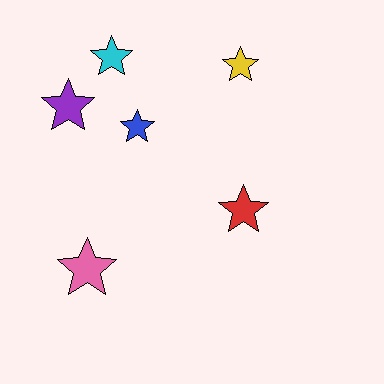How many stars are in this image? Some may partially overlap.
There are 6 stars.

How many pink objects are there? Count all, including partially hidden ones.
There is 1 pink object.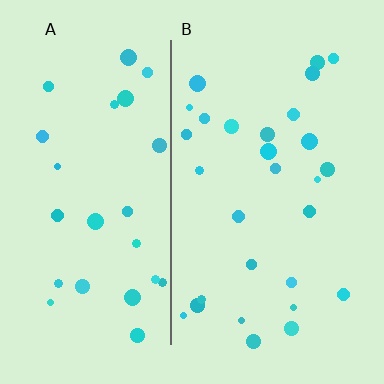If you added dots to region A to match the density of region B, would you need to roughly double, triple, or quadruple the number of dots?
Approximately double.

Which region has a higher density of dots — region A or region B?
B (the right).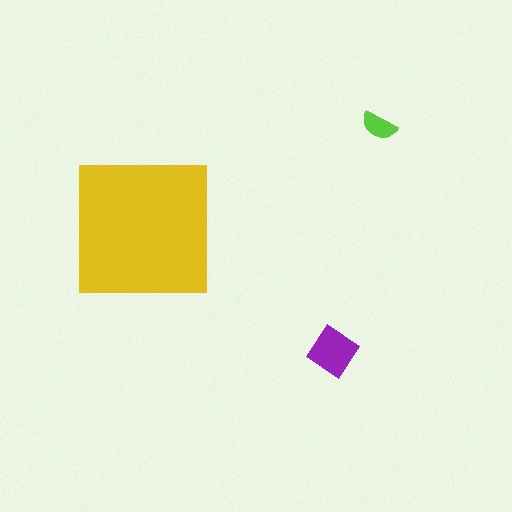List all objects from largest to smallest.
The yellow square, the purple diamond, the lime semicircle.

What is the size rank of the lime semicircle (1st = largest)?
3rd.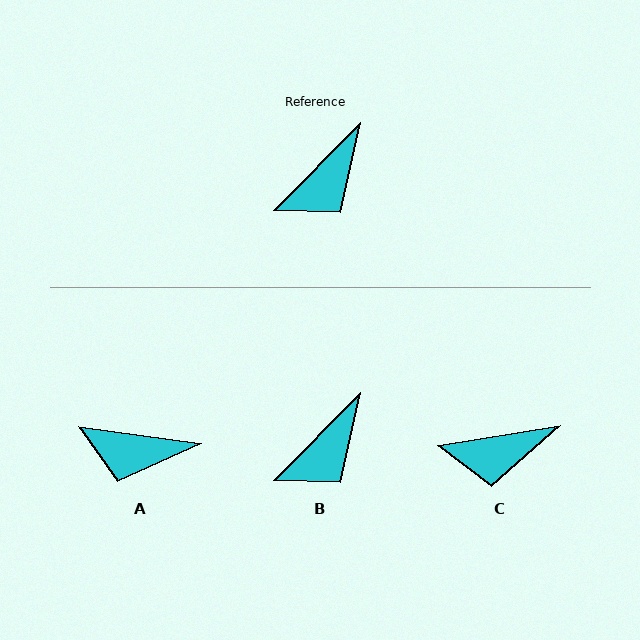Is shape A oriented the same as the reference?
No, it is off by about 53 degrees.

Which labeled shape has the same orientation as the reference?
B.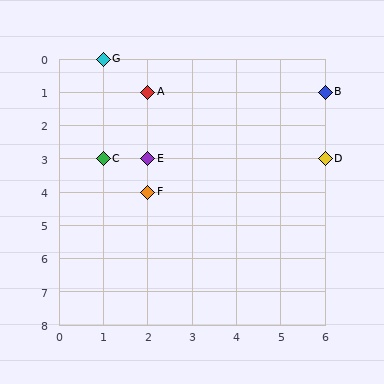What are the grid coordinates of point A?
Point A is at grid coordinates (2, 1).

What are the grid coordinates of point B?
Point B is at grid coordinates (6, 1).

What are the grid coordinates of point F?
Point F is at grid coordinates (2, 4).